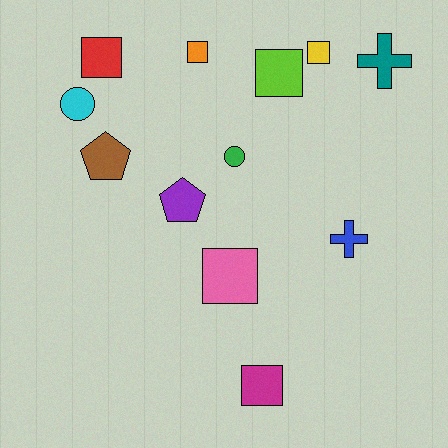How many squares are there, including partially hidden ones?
There are 6 squares.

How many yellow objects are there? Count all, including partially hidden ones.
There is 1 yellow object.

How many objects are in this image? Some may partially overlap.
There are 12 objects.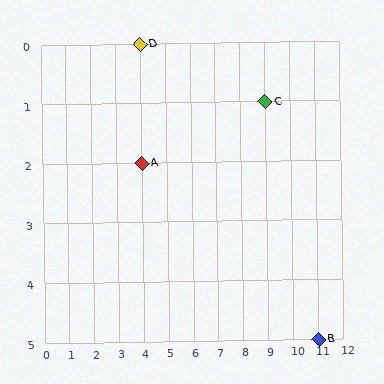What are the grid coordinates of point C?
Point C is at grid coordinates (9, 1).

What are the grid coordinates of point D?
Point D is at grid coordinates (4, 0).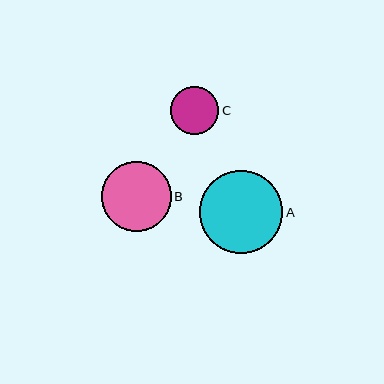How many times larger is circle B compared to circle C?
Circle B is approximately 1.5 times the size of circle C.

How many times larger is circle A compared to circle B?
Circle A is approximately 1.2 times the size of circle B.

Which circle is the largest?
Circle A is the largest with a size of approximately 84 pixels.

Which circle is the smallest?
Circle C is the smallest with a size of approximately 48 pixels.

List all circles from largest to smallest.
From largest to smallest: A, B, C.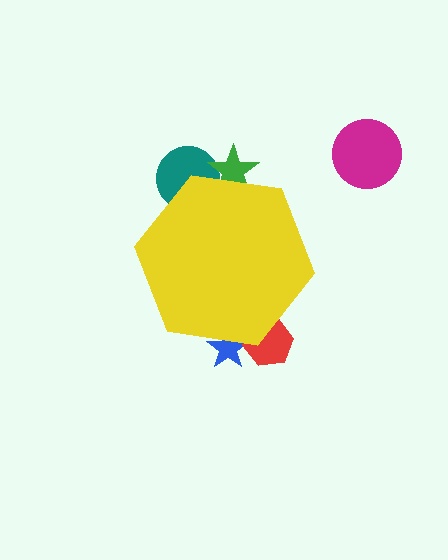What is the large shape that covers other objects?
A yellow hexagon.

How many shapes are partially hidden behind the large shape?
4 shapes are partially hidden.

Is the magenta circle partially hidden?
No, the magenta circle is fully visible.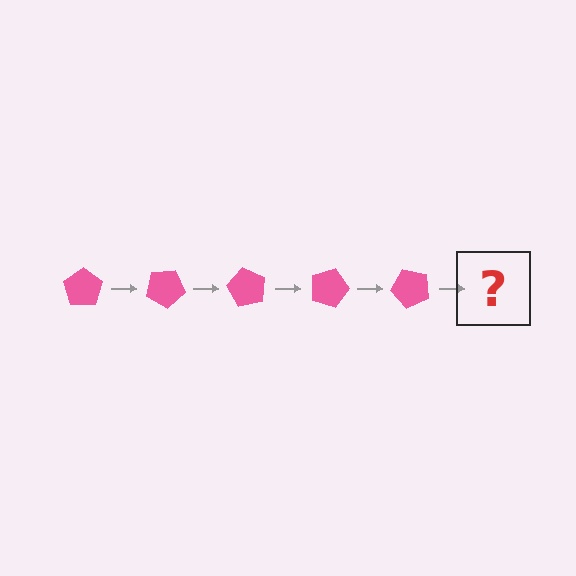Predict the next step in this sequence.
The next step is a pink pentagon rotated 150 degrees.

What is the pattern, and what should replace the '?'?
The pattern is that the pentagon rotates 30 degrees each step. The '?' should be a pink pentagon rotated 150 degrees.